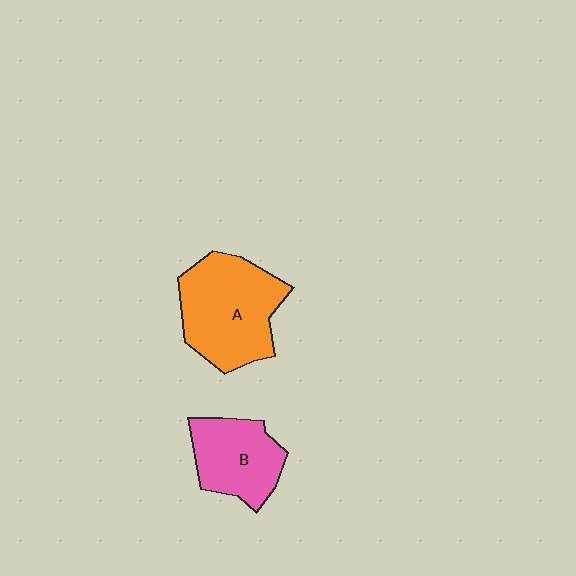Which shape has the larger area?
Shape A (orange).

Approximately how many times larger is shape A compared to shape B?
Approximately 1.5 times.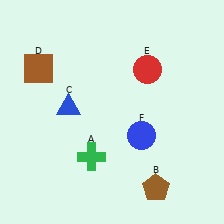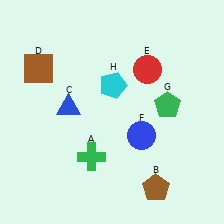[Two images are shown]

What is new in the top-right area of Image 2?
A cyan pentagon (H) was added in the top-right area of Image 2.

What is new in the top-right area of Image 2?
A green pentagon (G) was added in the top-right area of Image 2.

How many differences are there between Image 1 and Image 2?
There are 2 differences between the two images.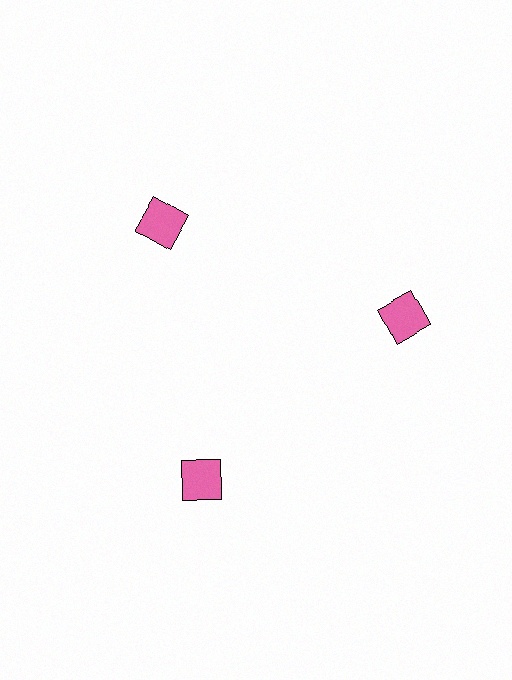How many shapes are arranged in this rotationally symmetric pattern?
There are 3 shapes, arranged in 3 groups of 1.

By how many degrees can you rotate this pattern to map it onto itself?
The pattern maps onto itself every 120 degrees of rotation.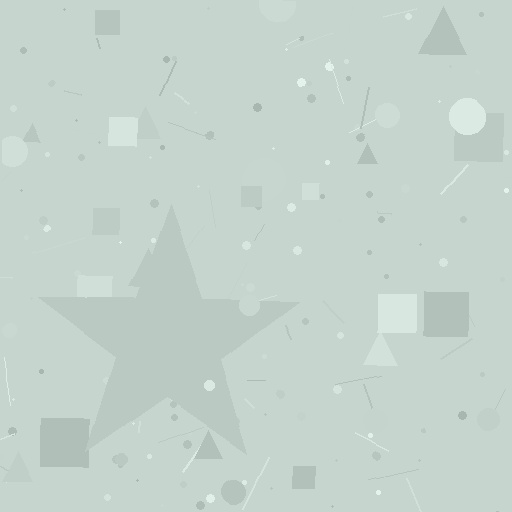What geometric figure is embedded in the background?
A star is embedded in the background.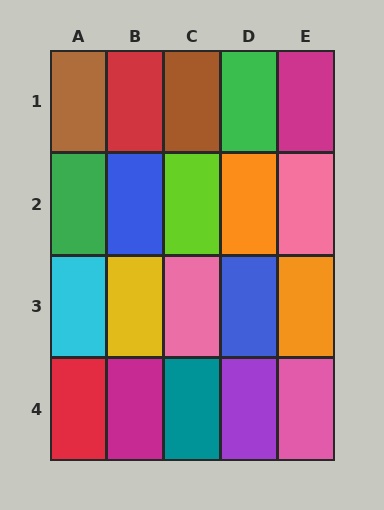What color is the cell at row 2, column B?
Blue.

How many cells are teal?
1 cell is teal.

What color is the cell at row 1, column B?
Red.